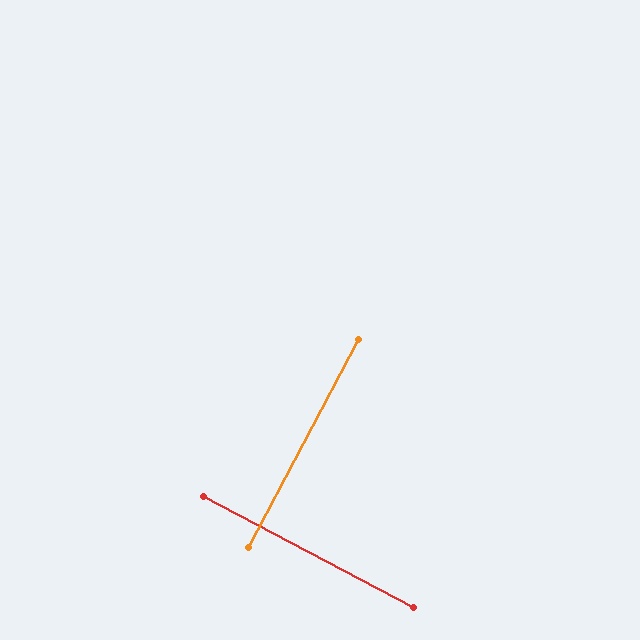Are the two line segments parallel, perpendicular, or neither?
Perpendicular — they meet at approximately 90°.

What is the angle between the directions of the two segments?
Approximately 90 degrees.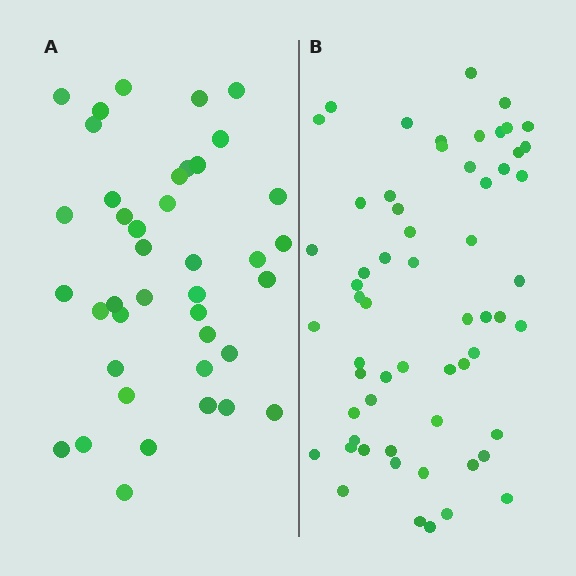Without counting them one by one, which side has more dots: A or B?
Region B (the right region) has more dots.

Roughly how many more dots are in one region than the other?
Region B has approximately 20 more dots than region A.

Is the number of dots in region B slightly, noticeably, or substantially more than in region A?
Region B has substantially more. The ratio is roughly 1.5 to 1.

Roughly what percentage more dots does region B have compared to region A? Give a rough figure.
About 50% more.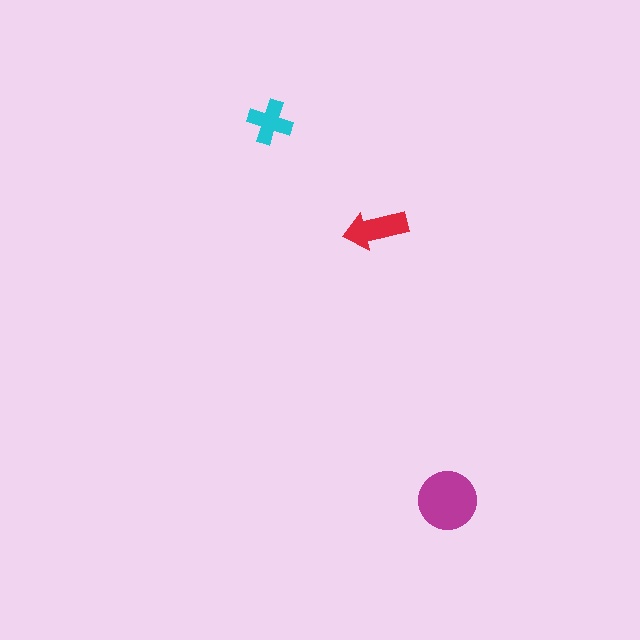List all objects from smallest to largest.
The cyan cross, the red arrow, the magenta circle.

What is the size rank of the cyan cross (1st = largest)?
3rd.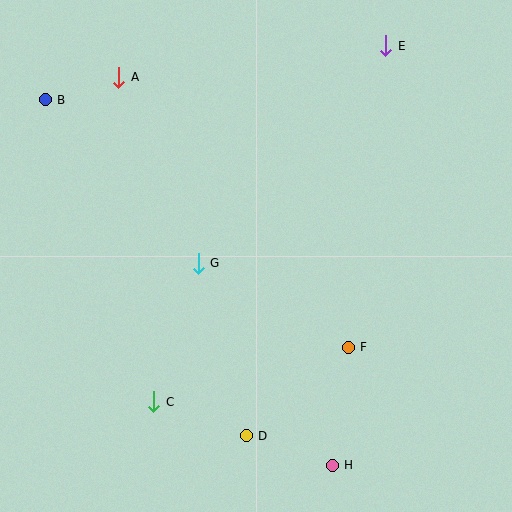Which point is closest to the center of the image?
Point G at (198, 263) is closest to the center.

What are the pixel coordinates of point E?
Point E is at (386, 46).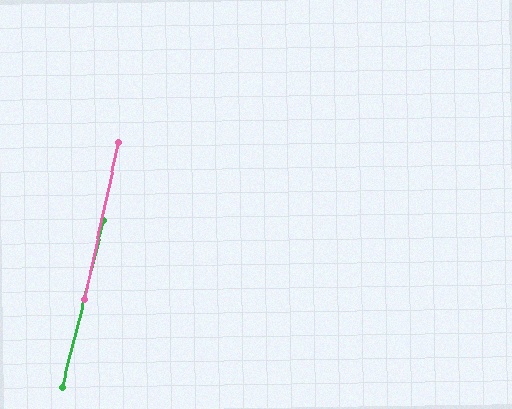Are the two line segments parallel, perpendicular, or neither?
Parallel — their directions differ by only 1.7°.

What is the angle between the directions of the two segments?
Approximately 2 degrees.